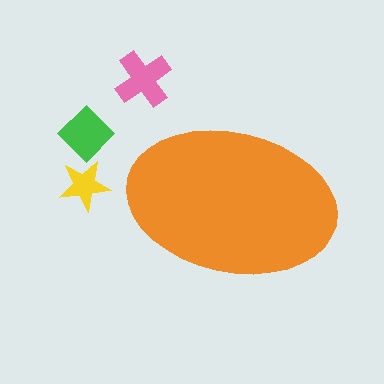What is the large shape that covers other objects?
An orange ellipse.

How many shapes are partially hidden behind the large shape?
0 shapes are partially hidden.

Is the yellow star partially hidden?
No, the yellow star is fully visible.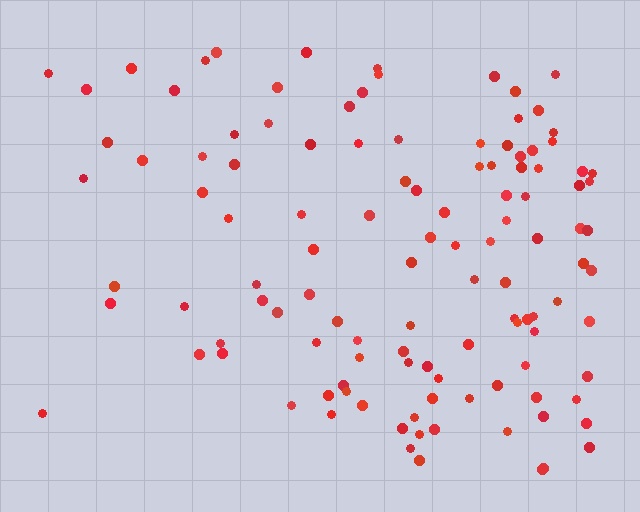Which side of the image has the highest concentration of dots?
The right.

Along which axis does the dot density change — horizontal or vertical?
Horizontal.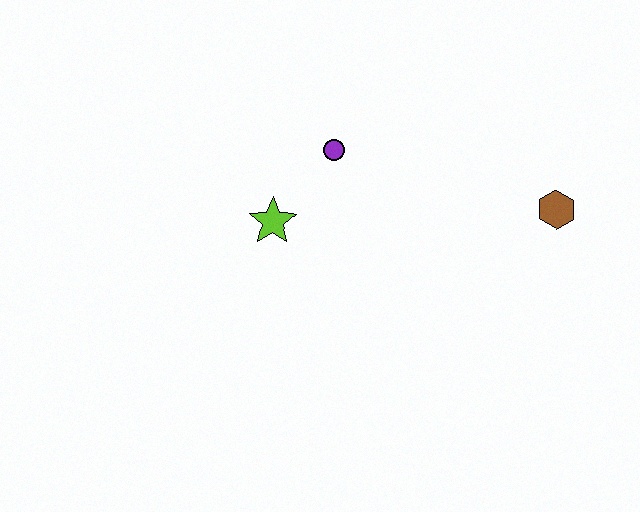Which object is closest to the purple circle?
The lime star is closest to the purple circle.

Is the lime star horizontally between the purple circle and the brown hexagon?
No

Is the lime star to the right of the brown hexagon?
No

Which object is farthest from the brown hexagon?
The lime star is farthest from the brown hexagon.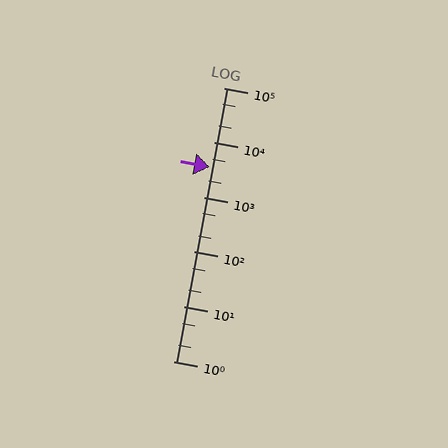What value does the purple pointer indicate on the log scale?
The pointer indicates approximately 3500.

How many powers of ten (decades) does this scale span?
The scale spans 5 decades, from 1 to 100000.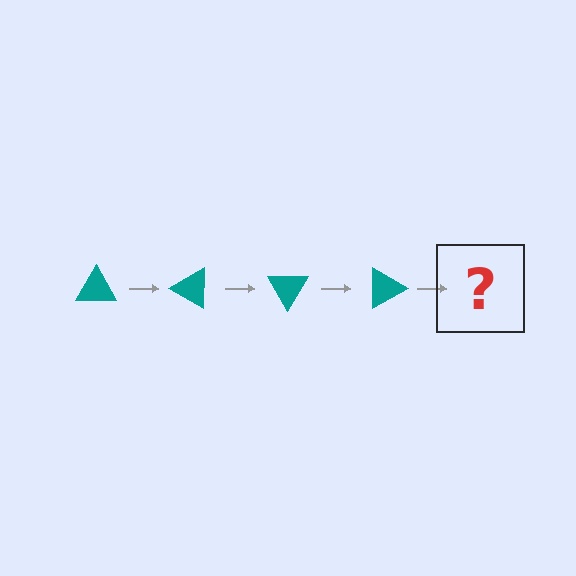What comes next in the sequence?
The next element should be a teal triangle rotated 120 degrees.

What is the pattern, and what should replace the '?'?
The pattern is that the triangle rotates 30 degrees each step. The '?' should be a teal triangle rotated 120 degrees.